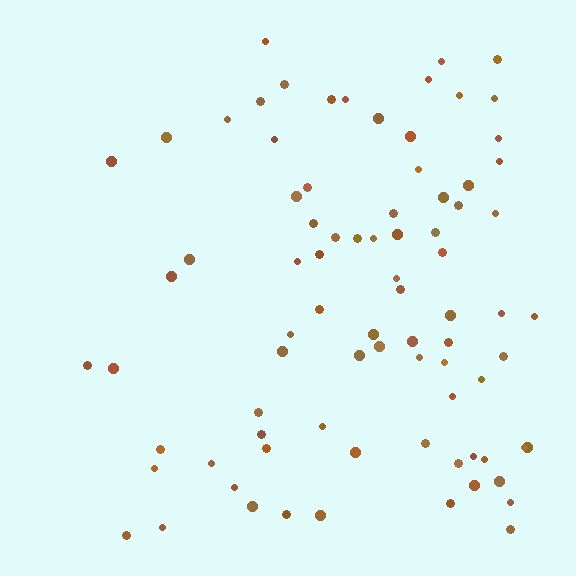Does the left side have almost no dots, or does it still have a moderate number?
Still a moderate number, just noticeably fewer than the right.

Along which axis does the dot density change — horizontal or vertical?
Horizontal.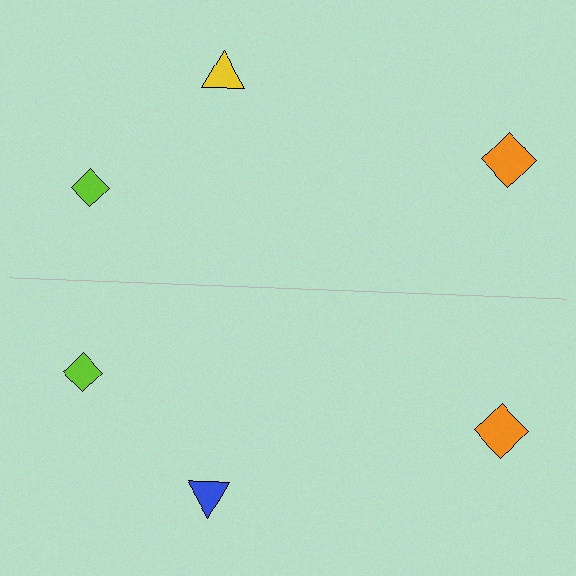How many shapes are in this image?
There are 6 shapes in this image.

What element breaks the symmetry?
The blue triangle on the bottom side breaks the symmetry — its mirror counterpart is yellow.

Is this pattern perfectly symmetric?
No, the pattern is not perfectly symmetric. The blue triangle on the bottom side breaks the symmetry — its mirror counterpart is yellow.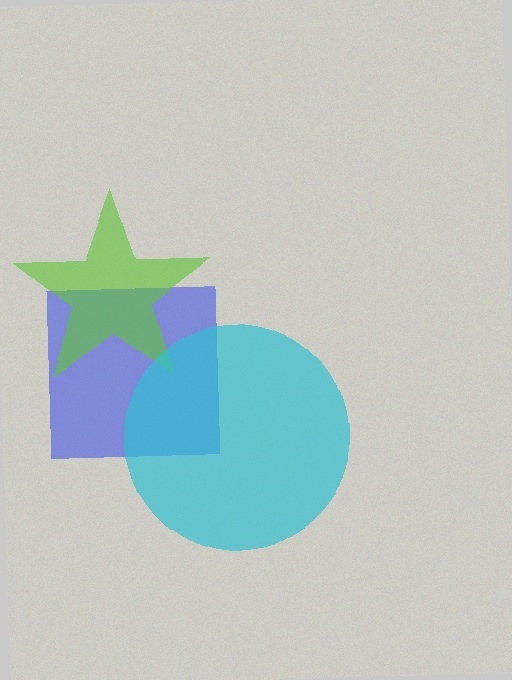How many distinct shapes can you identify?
There are 3 distinct shapes: a blue square, a lime star, a cyan circle.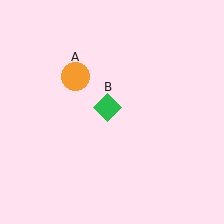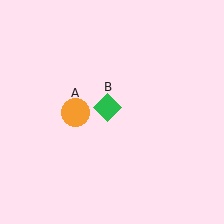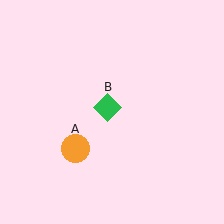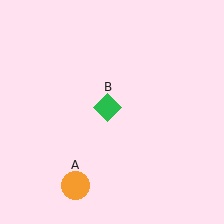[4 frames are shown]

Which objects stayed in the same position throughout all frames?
Green diamond (object B) remained stationary.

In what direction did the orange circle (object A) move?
The orange circle (object A) moved down.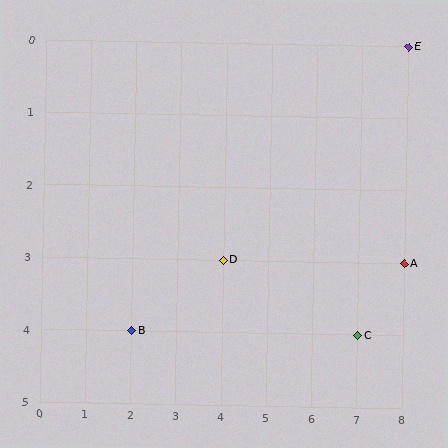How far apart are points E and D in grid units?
Points E and D are 4 columns and 3 rows apart (about 5.0 grid units diagonally).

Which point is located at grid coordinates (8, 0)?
Point E is at (8, 0).